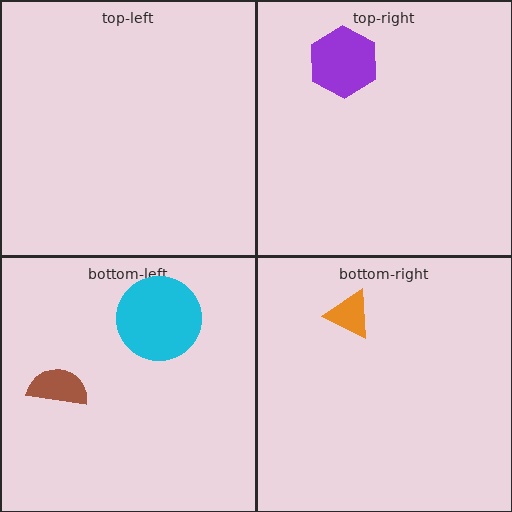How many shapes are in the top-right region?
1.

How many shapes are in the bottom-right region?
1.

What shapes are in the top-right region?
The purple hexagon.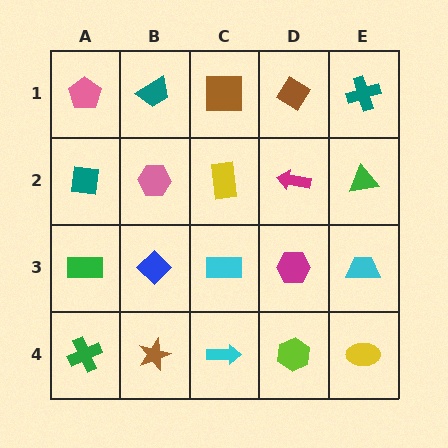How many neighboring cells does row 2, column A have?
3.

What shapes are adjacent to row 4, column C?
A cyan rectangle (row 3, column C), a brown star (row 4, column B), a lime hexagon (row 4, column D).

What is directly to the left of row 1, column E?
A brown diamond.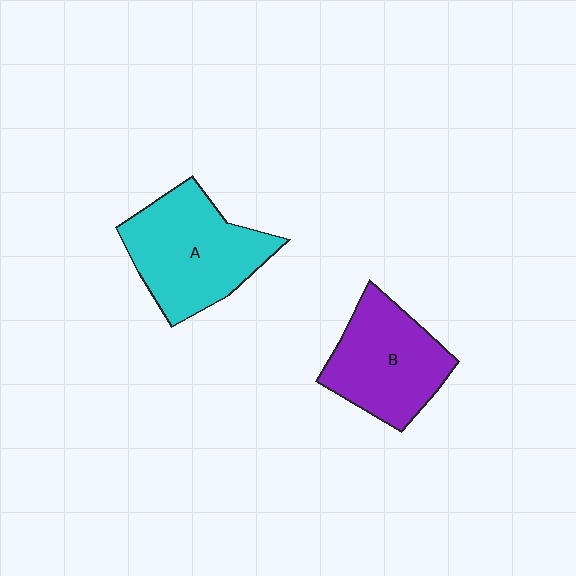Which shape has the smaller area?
Shape B (purple).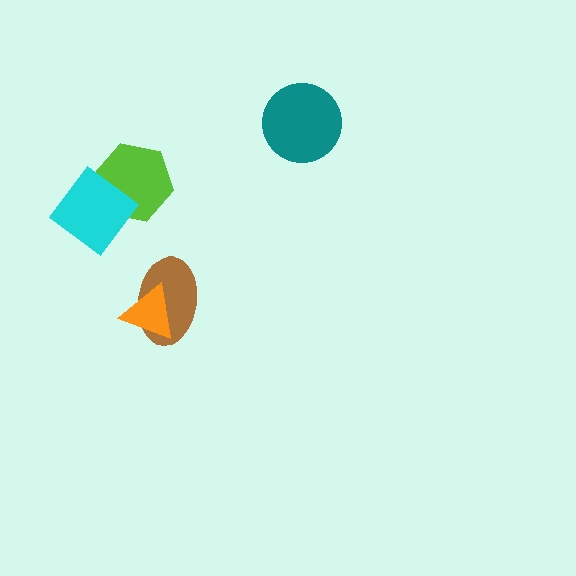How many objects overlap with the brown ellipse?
1 object overlaps with the brown ellipse.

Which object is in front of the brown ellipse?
The orange triangle is in front of the brown ellipse.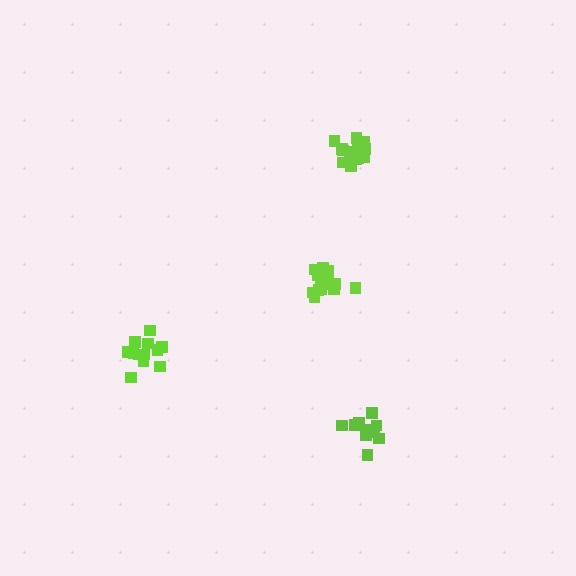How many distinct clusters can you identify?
There are 4 distinct clusters.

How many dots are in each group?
Group 1: 15 dots, Group 2: 10 dots, Group 3: 15 dots, Group 4: 12 dots (52 total).